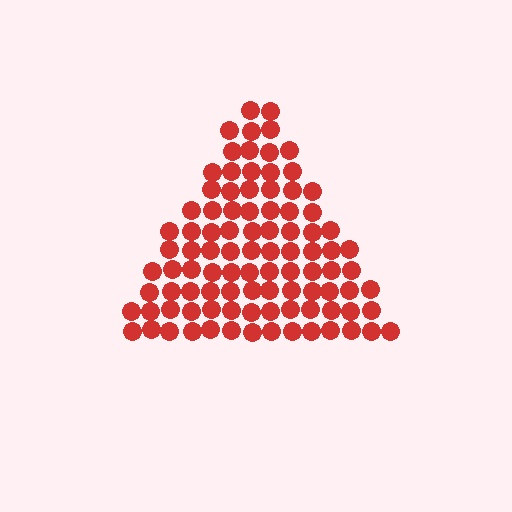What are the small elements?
The small elements are circles.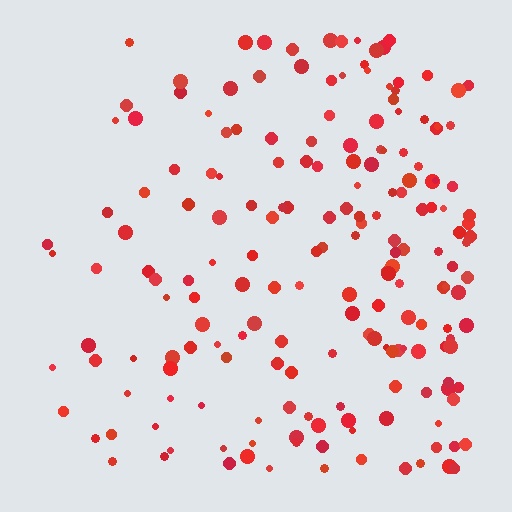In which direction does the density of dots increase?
From left to right, with the right side densest.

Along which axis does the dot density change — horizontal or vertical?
Horizontal.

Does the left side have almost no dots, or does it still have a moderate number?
Still a moderate number, just noticeably fewer than the right.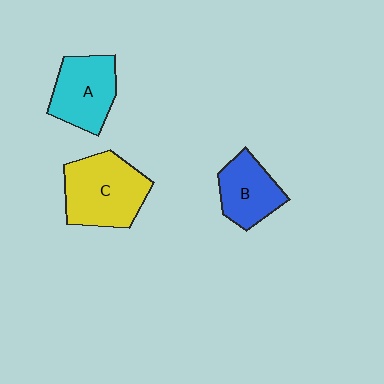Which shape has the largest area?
Shape C (yellow).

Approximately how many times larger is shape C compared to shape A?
Approximately 1.3 times.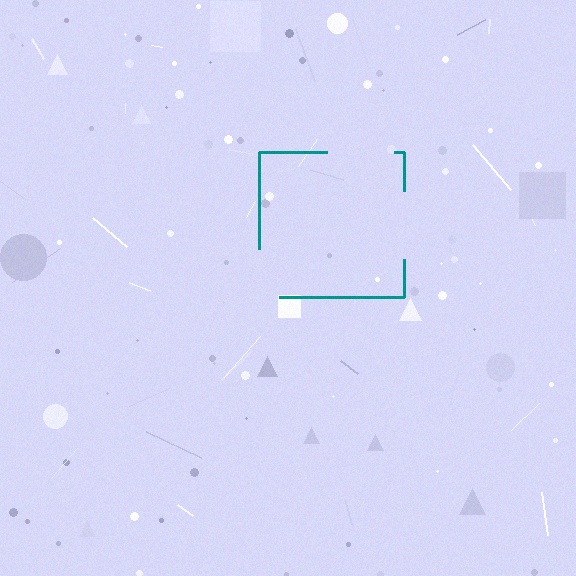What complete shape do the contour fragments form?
The contour fragments form a square.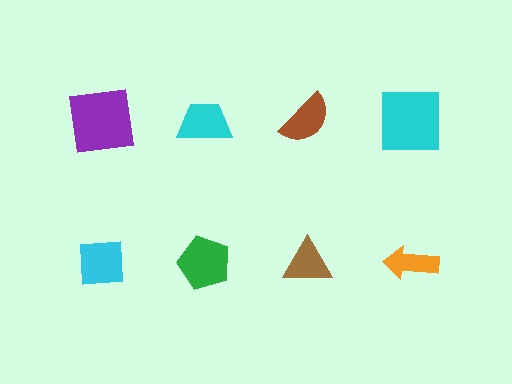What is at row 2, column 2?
A green pentagon.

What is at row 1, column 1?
A purple square.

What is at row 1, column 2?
A cyan trapezoid.